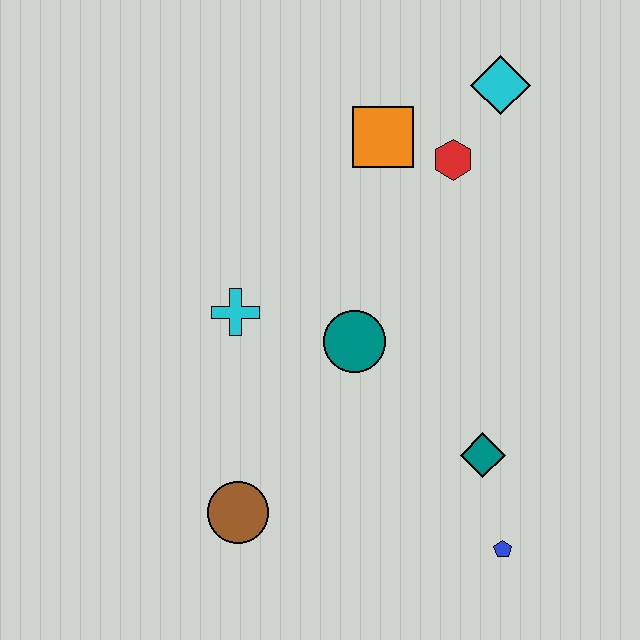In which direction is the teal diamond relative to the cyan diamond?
The teal diamond is below the cyan diamond.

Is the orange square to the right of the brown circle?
Yes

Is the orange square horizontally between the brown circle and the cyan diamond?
Yes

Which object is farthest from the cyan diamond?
The brown circle is farthest from the cyan diamond.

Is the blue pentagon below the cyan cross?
Yes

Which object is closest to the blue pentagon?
The teal diamond is closest to the blue pentagon.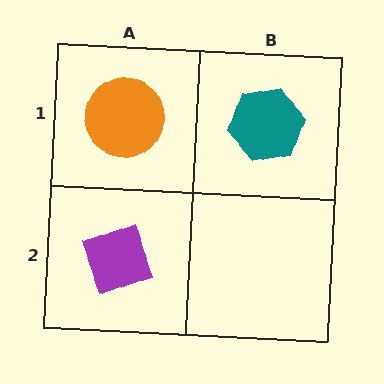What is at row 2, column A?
A purple diamond.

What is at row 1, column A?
An orange circle.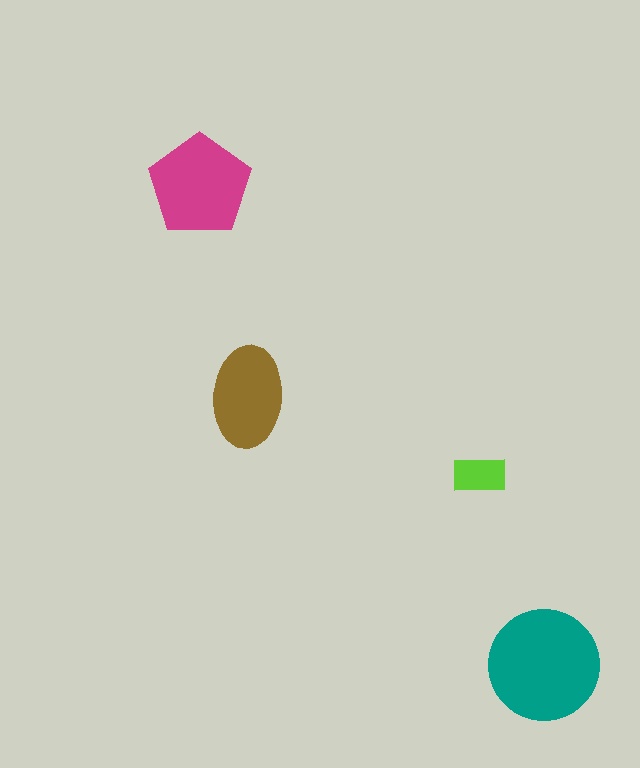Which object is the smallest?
The lime rectangle.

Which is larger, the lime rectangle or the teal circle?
The teal circle.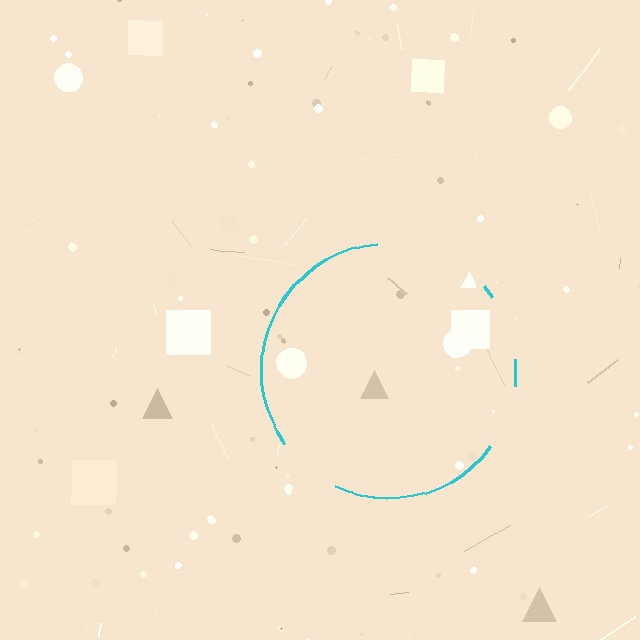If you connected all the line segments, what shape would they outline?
They would outline a circle.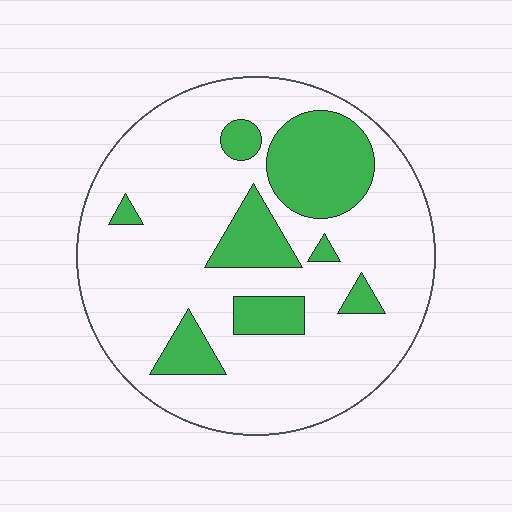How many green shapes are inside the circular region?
8.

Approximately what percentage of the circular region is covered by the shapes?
Approximately 20%.